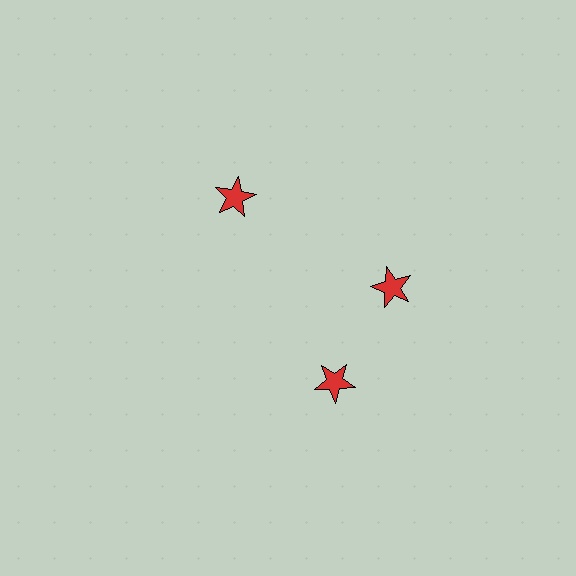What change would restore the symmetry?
The symmetry would be restored by rotating it back into even spacing with its neighbors so that all 3 stars sit at equal angles and equal distance from the center.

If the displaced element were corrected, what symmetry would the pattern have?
It would have 3-fold rotational symmetry — the pattern would map onto itself every 120 degrees.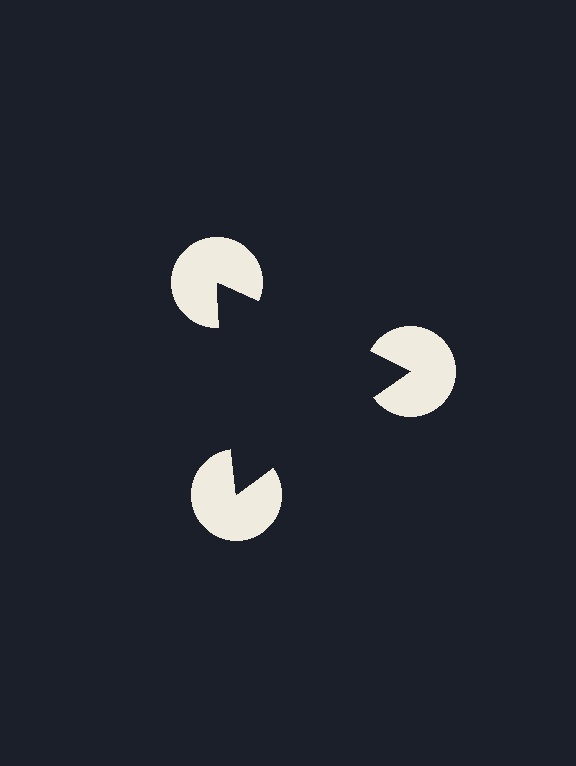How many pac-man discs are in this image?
There are 3 — one at each vertex of the illusory triangle.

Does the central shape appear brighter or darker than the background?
It typically appears slightly darker than the background, even though no actual brightness change is drawn.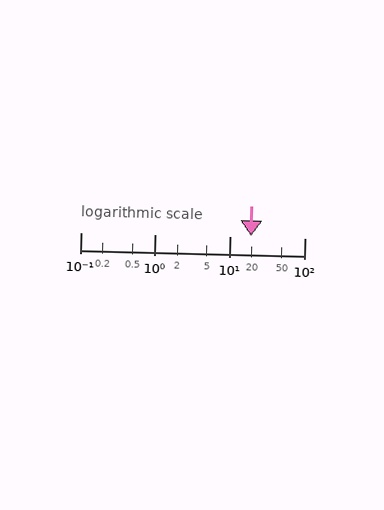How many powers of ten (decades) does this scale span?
The scale spans 3 decades, from 0.1 to 100.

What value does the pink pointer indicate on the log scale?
The pointer indicates approximately 19.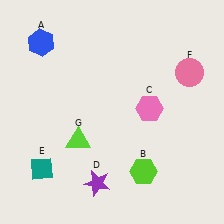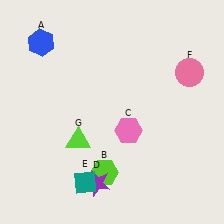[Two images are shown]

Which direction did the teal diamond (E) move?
The teal diamond (E) moved right.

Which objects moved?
The objects that moved are: the lime hexagon (B), the pink hexagon (C), the teal diamond (E).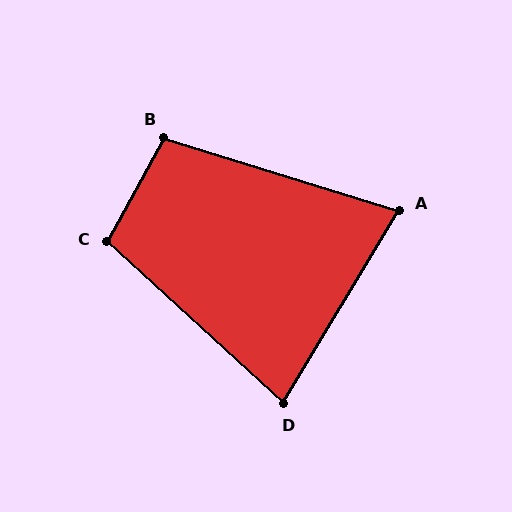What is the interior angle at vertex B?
Approximately 101 degrees (obtuse).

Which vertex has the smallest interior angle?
A, at approximately 76 degrees.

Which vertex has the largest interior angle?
C, at approximately 104 degrees.